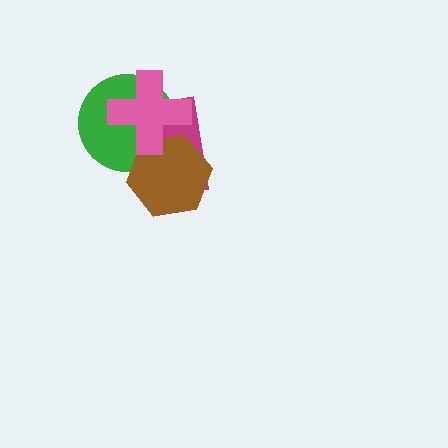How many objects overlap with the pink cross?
3 objects overlap with the pink cross.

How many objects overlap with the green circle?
3 objects overlap with the green circle.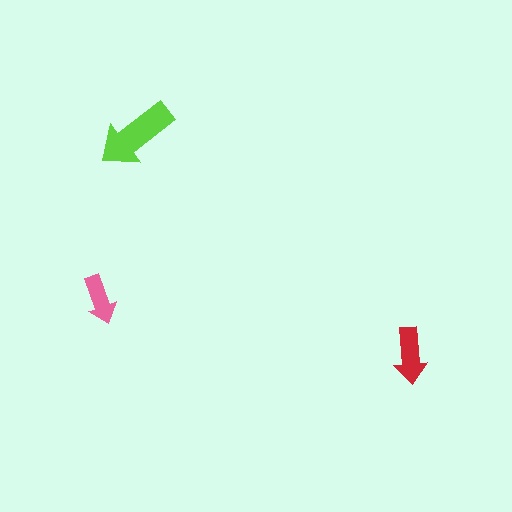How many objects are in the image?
There are 3 objects in the image.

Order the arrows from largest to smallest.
the lime one, the red one, the pink one.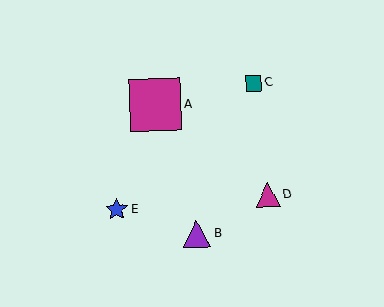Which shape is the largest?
The magenta square (labeled A) is the largest.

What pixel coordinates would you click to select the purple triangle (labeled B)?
Click at (197, 234) to select the purple triangle B.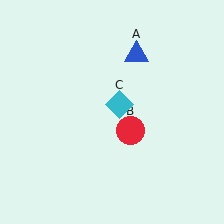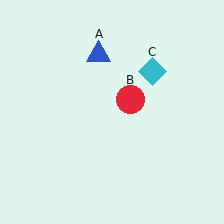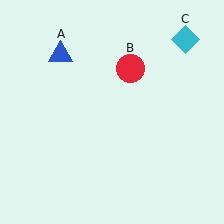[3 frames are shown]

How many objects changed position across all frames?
3 objects changed position: blue triangle (object A), red circle (object B), cyan diamond (object C).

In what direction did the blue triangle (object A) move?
The blue triangle (object A) moved left.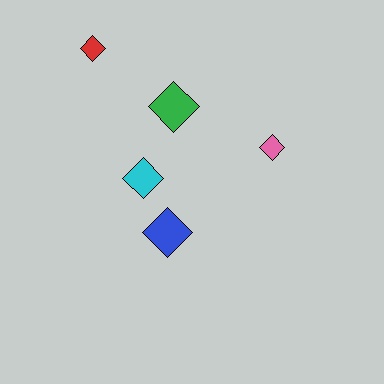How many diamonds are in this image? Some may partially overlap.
There are 5 diamonds.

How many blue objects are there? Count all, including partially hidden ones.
There is 1 blue object.